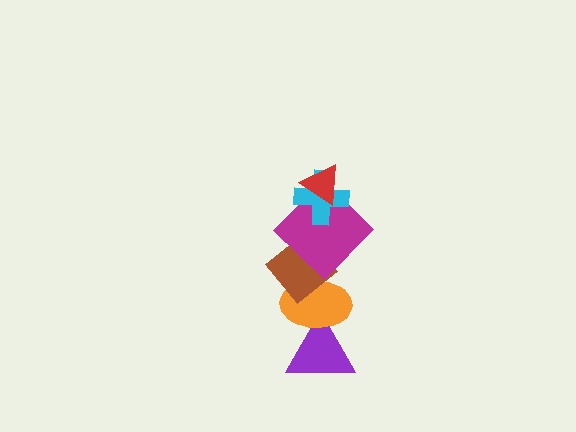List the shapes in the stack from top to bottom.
From top to bottom: the red triangle, the cyan cross, the magenta diamond, the brown diamond, the orange ellipse, the purple triangle.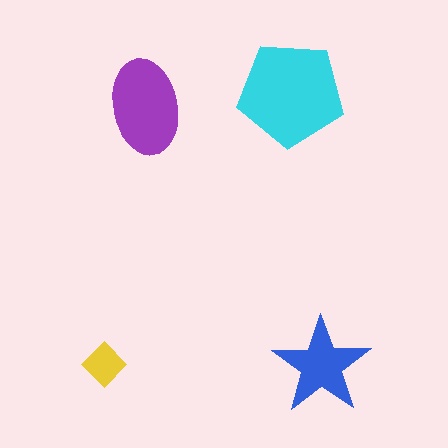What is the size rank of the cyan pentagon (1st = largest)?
1st.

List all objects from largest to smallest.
The cyan pentagon, the purple ellipse, the blue star, the yellow diamond.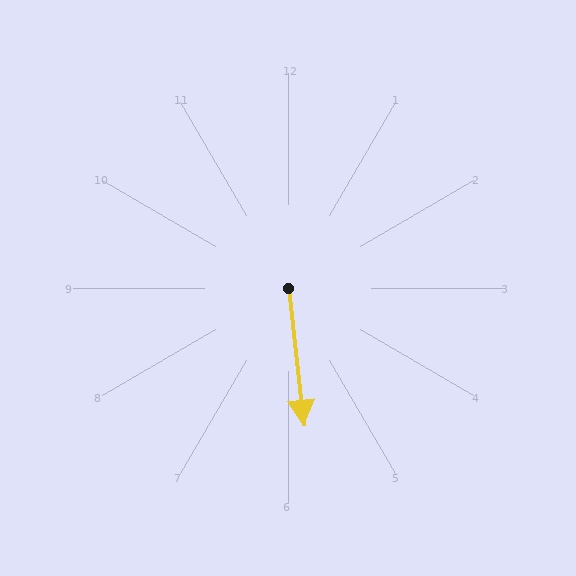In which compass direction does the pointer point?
South.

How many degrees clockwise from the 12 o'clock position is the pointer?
Approximately 173 degrees.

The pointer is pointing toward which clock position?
Roughly 6 o'clock.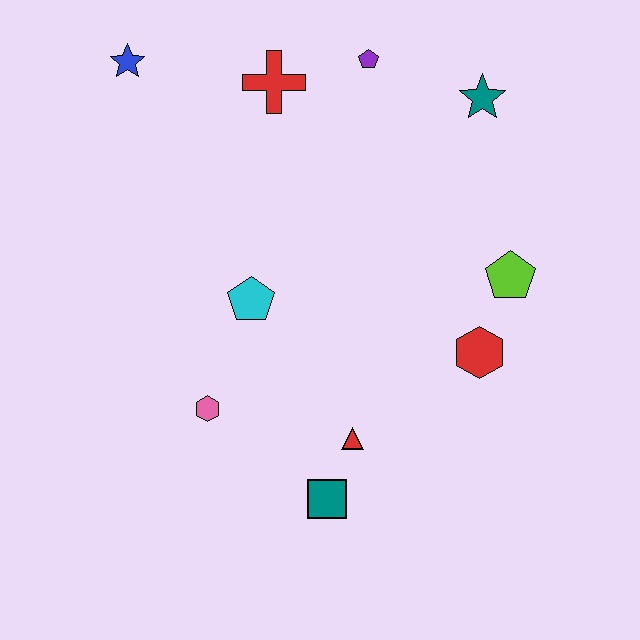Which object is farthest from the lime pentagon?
The blue star is farthest from the lime pentagon.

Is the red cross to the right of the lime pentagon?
No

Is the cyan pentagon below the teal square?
No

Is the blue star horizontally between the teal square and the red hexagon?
No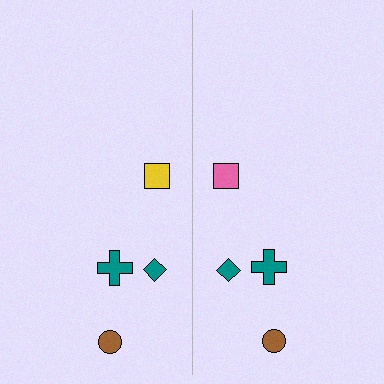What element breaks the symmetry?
The pink square on the right side breaks the symmetry — its mirror counterpart is yellow.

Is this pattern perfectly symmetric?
No, the pattern is not perfectly symmetric. The pink square on the right side breaks the symmetry — its mirror counterpart is yellow.